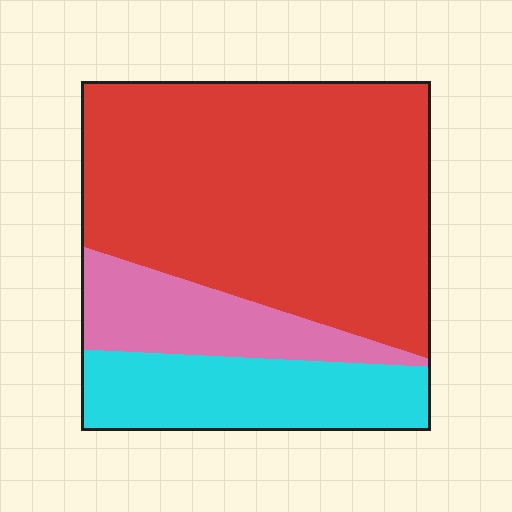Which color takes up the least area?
Pink, at roughly 15%.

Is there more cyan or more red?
Red.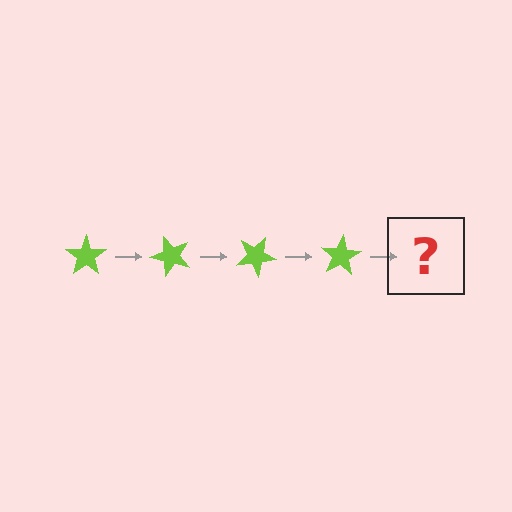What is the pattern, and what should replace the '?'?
The pattern is that the star rotates 50 degrees each step. The '?' should be a lime star rotated 200 degrees.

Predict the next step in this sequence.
The next step is a lime star rotated 200 degrees.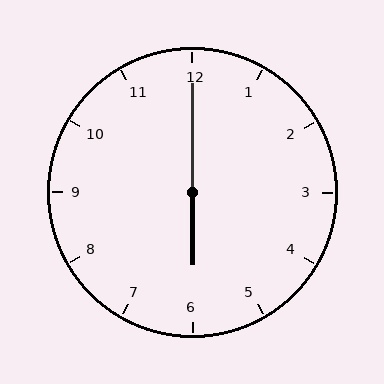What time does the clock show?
6:00.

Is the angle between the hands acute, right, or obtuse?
It is obtuse.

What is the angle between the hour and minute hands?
Approximately 180 degrees.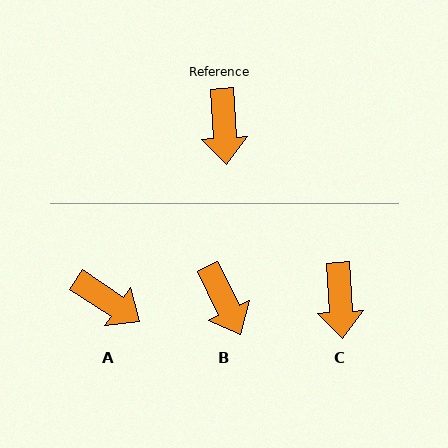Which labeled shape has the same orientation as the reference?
C.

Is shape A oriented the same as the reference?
No, it is off by about 53 degrees.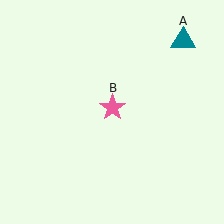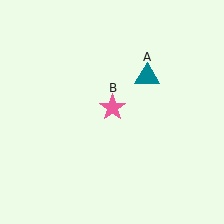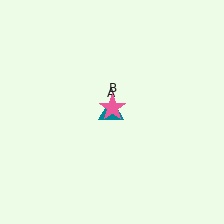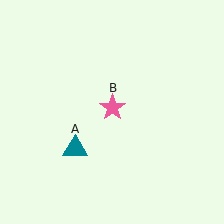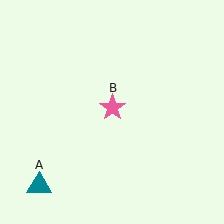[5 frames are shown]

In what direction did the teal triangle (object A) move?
The teal triangle (object A) moved down and to the left.